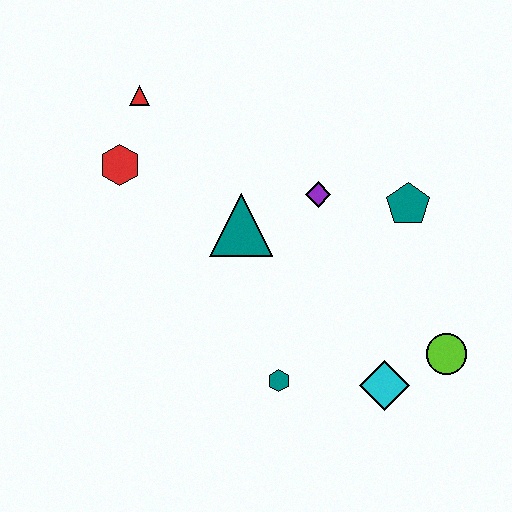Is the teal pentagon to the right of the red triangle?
Yes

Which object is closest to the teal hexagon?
The cyan diamond is closest to the teal hexagon.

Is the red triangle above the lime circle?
Yes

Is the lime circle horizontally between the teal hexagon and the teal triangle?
No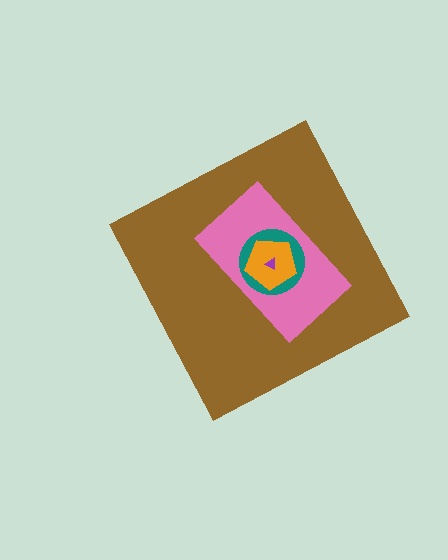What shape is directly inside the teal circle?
The orange pentagon.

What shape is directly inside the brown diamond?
The pink rectangle.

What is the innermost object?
The purple triangle.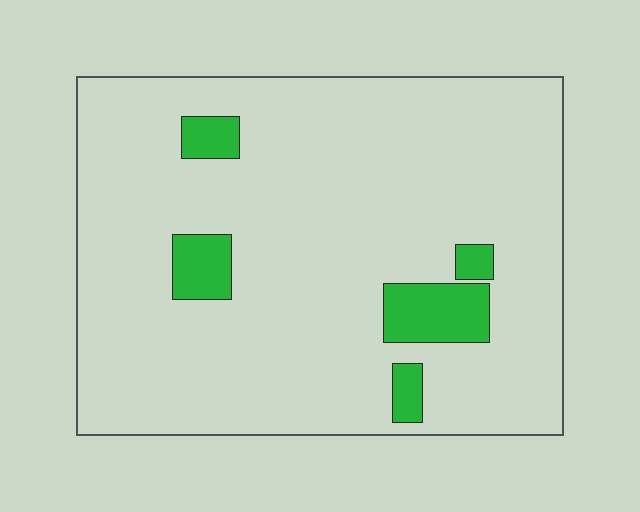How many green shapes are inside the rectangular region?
5.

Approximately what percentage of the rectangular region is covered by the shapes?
Approximately 10%.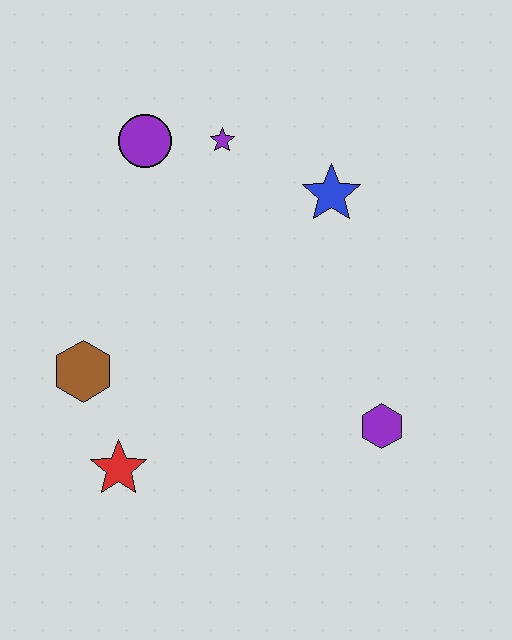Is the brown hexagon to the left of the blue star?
Yes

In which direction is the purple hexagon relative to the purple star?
The purple hexagon is below the purple star.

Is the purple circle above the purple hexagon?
Yes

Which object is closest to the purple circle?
The purple star is closest to the purple circle.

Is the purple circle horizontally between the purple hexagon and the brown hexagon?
Yes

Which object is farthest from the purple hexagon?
The purple circle is farthest from the purple hexagon.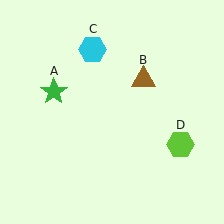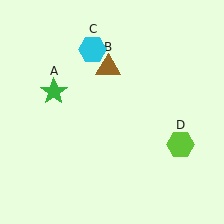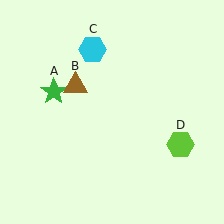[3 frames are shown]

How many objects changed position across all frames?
1 object changed position: brown triangle (object B).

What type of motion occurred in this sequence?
The brown triangle (object B) rotated counterclockwise around the center of the scene.